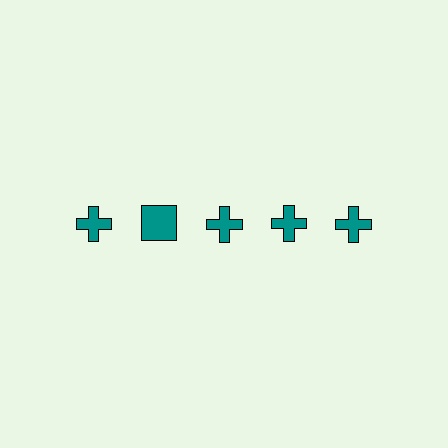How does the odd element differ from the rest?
It has a different shape: square instead of cross.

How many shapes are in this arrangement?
There are 5 shapes arranged in a grid pattern.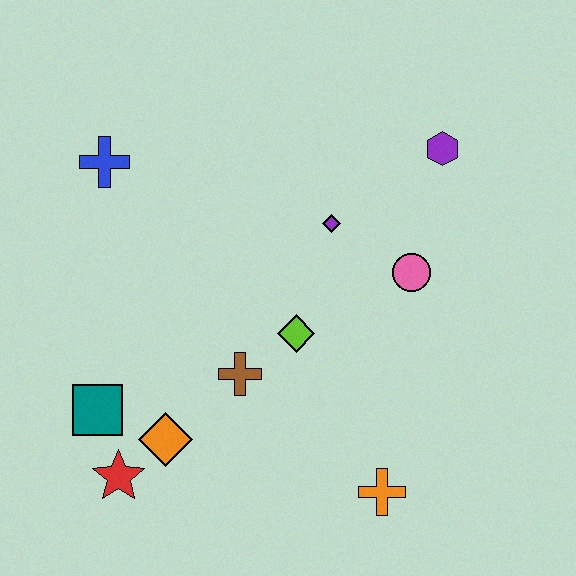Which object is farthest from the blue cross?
The orange cross is farthest from the blue cross.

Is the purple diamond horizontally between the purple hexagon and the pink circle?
No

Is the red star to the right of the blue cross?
Yes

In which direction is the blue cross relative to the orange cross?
The blue cross is above the orange cross.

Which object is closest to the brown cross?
The lime diamond is closest to the brown cross.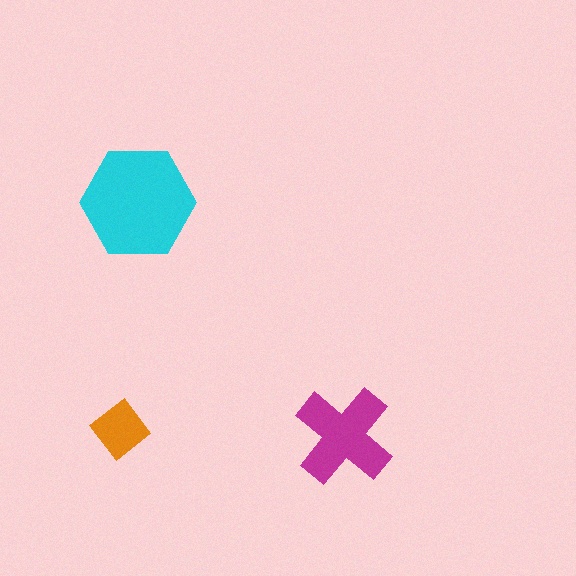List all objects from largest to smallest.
The cyan hexagon, the magenta cross, the orange diamond.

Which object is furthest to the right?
The magenta cross is rightmost.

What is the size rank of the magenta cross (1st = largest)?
2nd.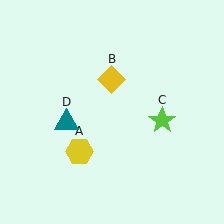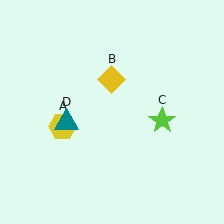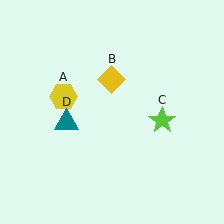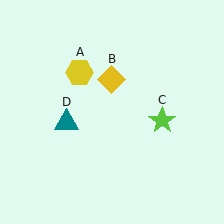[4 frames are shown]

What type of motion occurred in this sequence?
The yellow hexagon (object A) rotated clockwise around the center of the scene.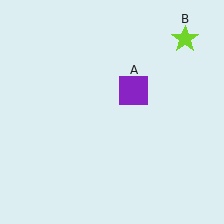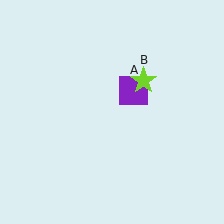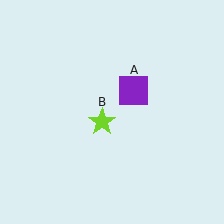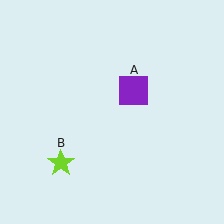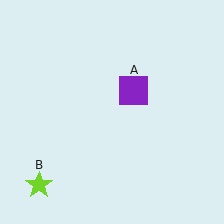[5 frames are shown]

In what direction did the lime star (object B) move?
The lime star (object B) moved down and to the left.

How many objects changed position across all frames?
1 object changed position: lime star (object B).